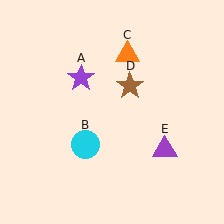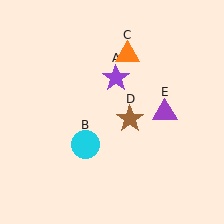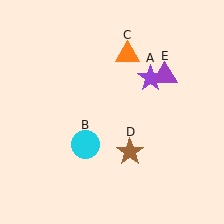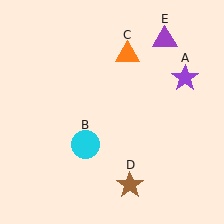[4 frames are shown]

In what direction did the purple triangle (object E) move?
The purple triangle (object E) moved up.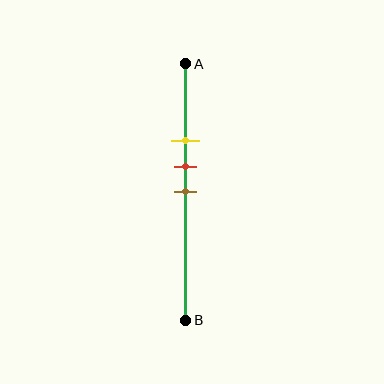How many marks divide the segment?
There are 3 marks dividing the segment.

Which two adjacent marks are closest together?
The red and brown marks are the closest adjacent pair.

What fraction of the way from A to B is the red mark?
The red mark is approximately 40% (0.4) of the way from A to B.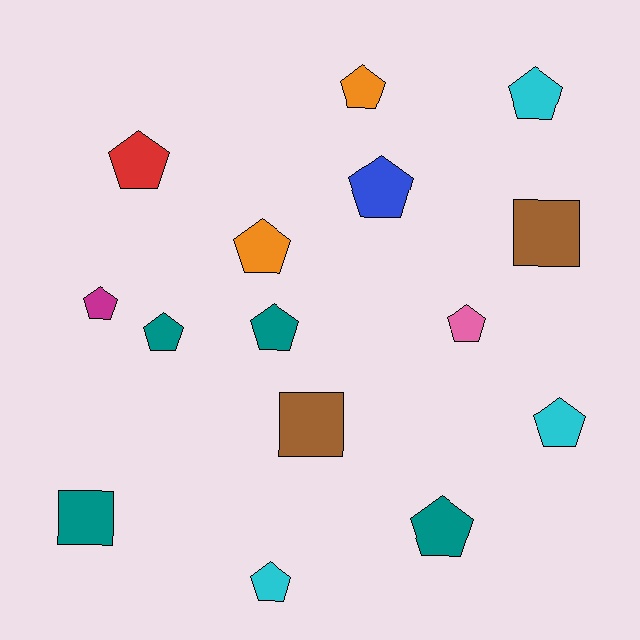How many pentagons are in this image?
There are 12 pentagons.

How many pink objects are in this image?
There is 1 pink object.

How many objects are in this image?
There are 15 objects.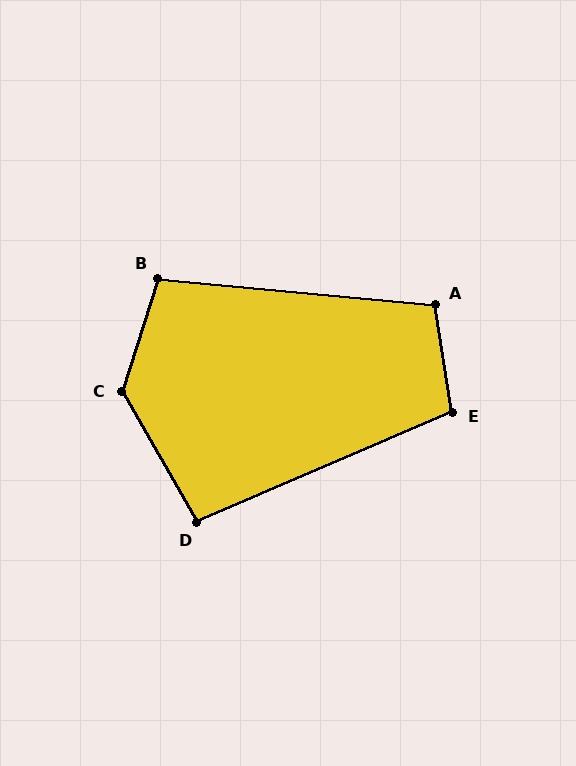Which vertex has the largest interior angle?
C, at approximately 132 degrees.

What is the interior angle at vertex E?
Approximately 104 degrees (obtuse).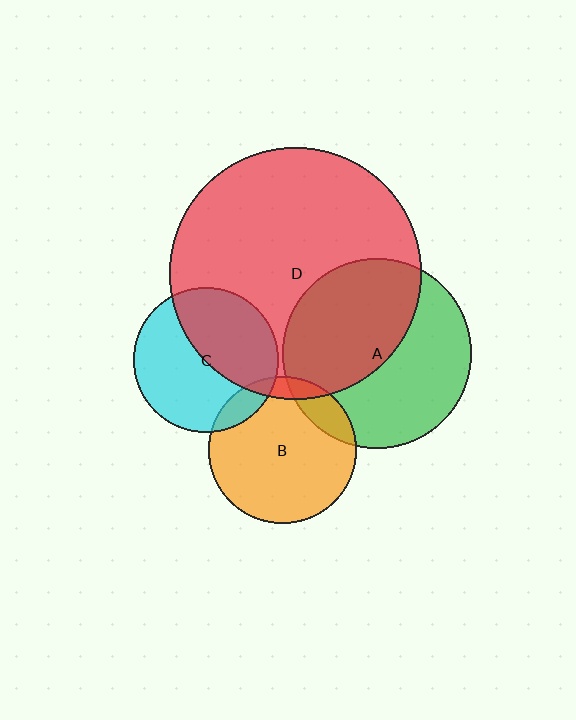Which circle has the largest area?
Circle D (red).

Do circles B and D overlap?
Yes.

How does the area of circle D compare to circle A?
Approximately 1.8 times.